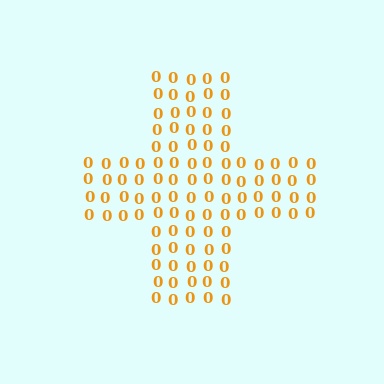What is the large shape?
The large shape is a cross.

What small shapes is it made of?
It is made of small digit 0's.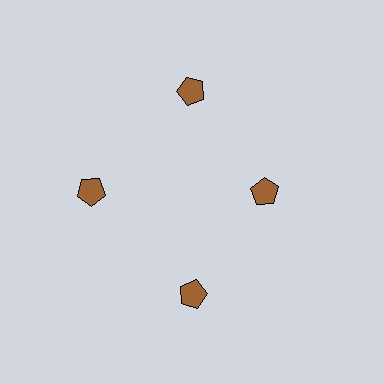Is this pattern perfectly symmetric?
No. The 4 brown pentagons are arranged in a ring, but one element near the 3 o'clock position is pulled inward toward the center, breaking the 4-fold rotational symmetry.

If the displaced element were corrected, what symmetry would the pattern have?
It would have 4-fold rotational symmetry — the pattern would map onto itself every 90 degrees.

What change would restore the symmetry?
The symmetry would be restored by moving it outward, back onto the ring so that all 4 pentagons sit at equal angles and equal distance from the center.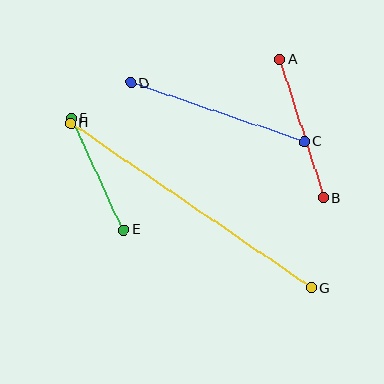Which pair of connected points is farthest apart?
Points G and H are farthest apart.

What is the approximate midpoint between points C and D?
The midpoint is at approximately (217, 113) pixels.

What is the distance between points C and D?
The distance is approximately 183 pixels.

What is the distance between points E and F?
The distance is approximately 123 pixels.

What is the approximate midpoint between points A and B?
The midpoint is at approximately (302, 129) pixels.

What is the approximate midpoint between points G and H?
The midpoint is at approximately (191, 206) pixels.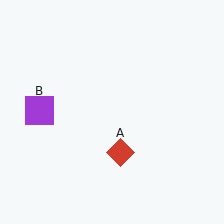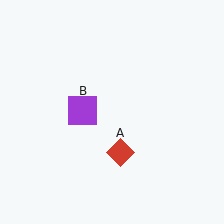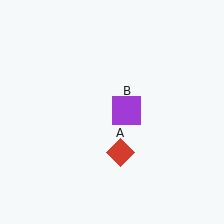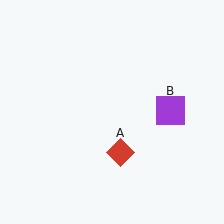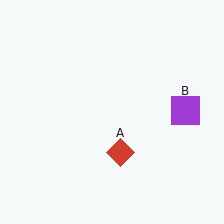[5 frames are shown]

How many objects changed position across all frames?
1 object changed position: purple square (object B).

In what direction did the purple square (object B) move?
The purple square (object B) moved right.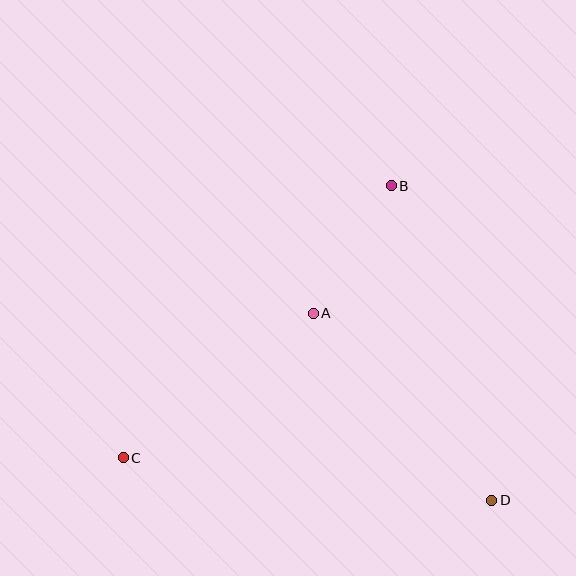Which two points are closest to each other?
Points A and B are closest to each other.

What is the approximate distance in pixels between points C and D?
The distance between C and D is approximately 371 pixels.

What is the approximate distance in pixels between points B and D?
The distance between B and D is approximately 330 pixels.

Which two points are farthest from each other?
Points B and C are farthest from each other.